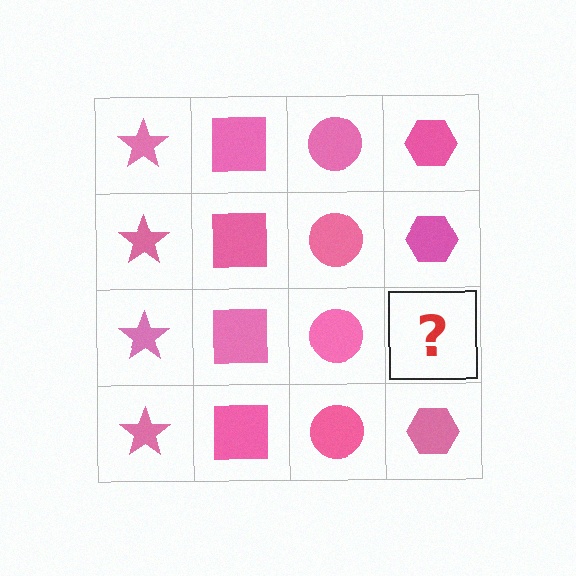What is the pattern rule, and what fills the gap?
The rule is that each column has a consistent shape. The gap should be filled with a pink hexagon.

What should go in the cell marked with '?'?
The missing cell should contain a pink hexagon.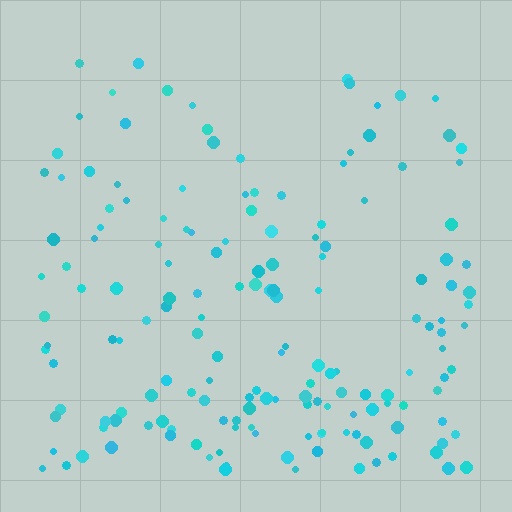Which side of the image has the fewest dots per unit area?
The top.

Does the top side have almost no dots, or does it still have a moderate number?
Still a moderate number, just noticeably fewer than the bottom.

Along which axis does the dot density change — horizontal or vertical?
Vertical.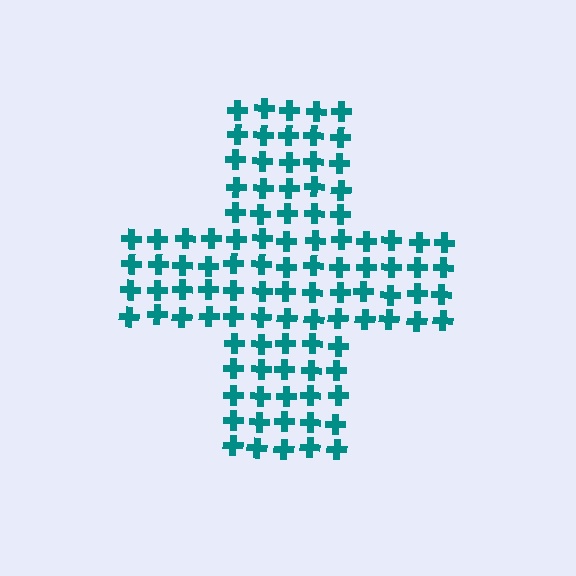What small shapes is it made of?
It is made of small crosses.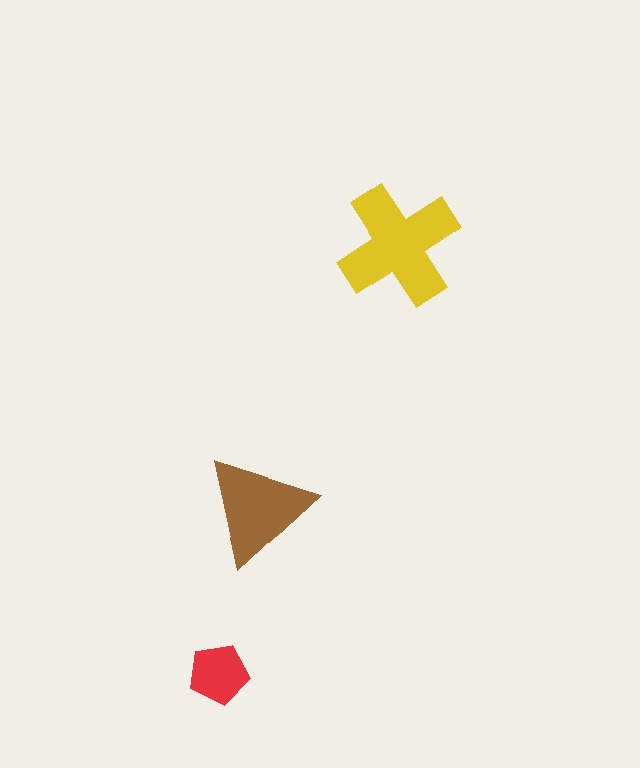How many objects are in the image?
There are 3 objects in the image.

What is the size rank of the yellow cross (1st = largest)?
1st.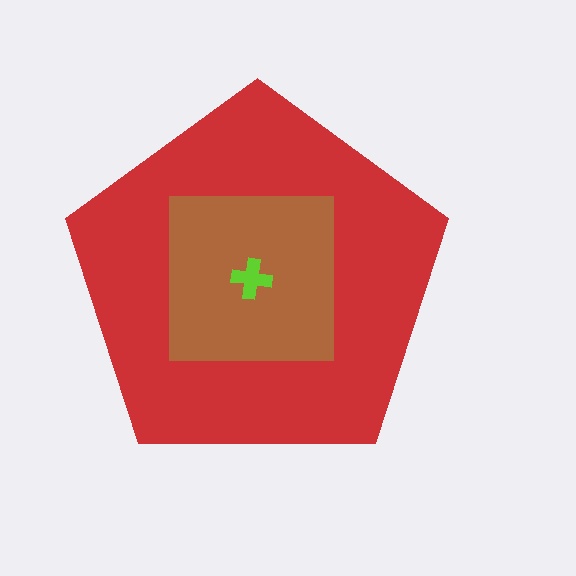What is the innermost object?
The lime cross.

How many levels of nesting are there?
3.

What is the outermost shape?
The red pentagon.